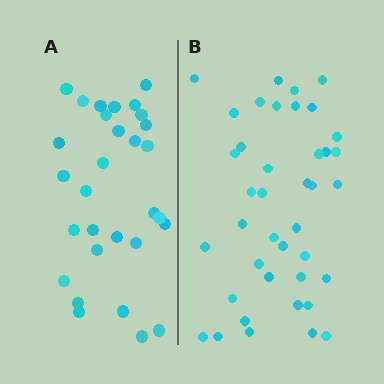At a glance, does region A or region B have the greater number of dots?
Region B (the right region) has more dots.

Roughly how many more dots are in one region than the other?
Region B has roughly 10 or so more dots than region A.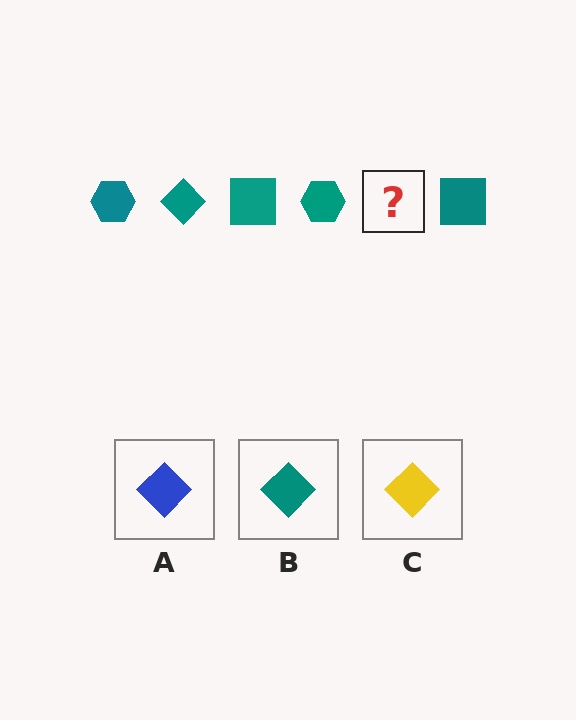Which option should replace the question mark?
Option B.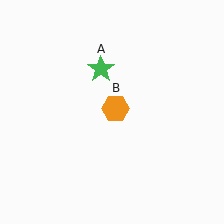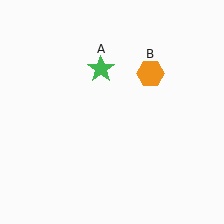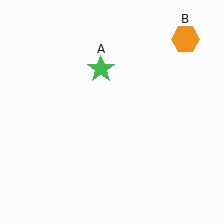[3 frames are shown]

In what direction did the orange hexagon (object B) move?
The orange hexagon (object B) moved up and to the right.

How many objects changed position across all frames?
1 object changed position: orange hexagon (object B).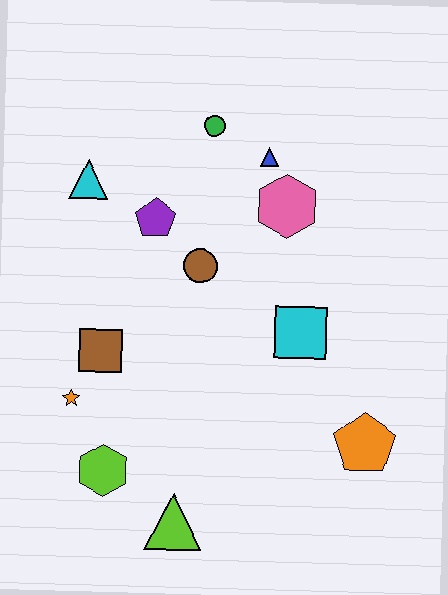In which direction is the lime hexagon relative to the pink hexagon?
The lime hexagon is below the pink hexagon.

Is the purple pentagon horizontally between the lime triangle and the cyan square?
No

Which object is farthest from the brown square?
The orange pentagon is farthest from the brown square.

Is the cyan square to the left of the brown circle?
No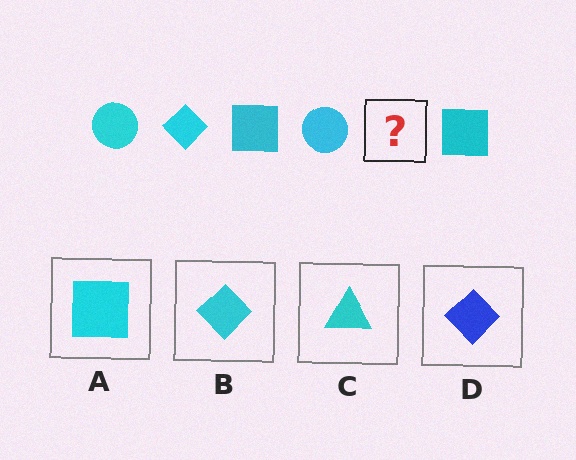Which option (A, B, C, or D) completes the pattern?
B.